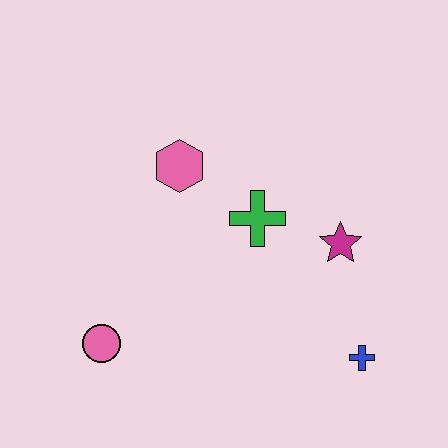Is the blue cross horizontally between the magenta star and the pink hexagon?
No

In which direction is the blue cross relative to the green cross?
The blue cross is below the green cross.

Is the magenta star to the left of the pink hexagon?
No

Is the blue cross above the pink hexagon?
No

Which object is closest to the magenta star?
The green cross is closest to the magenta star.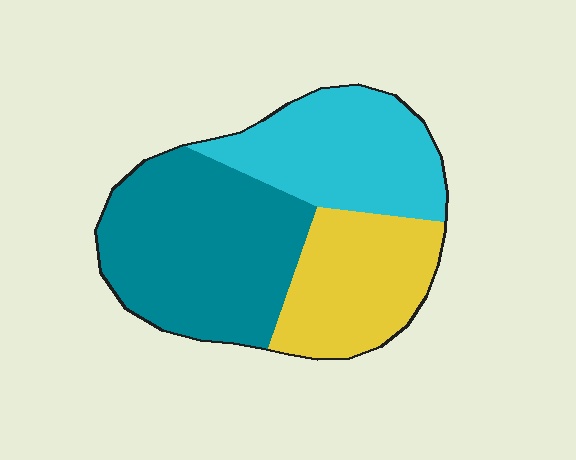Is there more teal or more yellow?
Teal.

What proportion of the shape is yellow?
Yellow covers roughly 25% of the shape.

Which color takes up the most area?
Teal, at roughly 45%.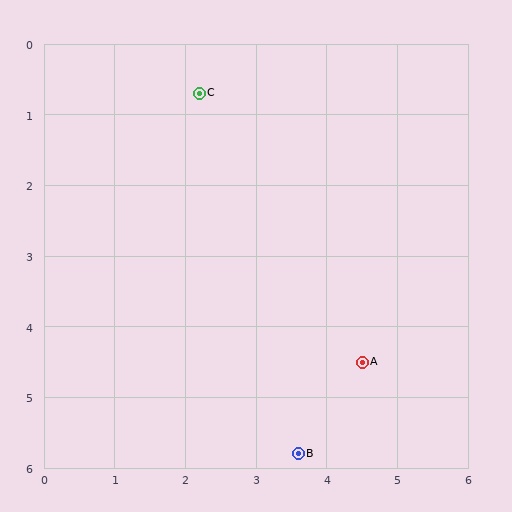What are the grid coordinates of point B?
Point B is at approximately (3.6, 5.8).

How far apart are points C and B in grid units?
Points C and B are about 5.3 grid units apart.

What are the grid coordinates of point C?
Point C is at approximately (2.2, 0.7).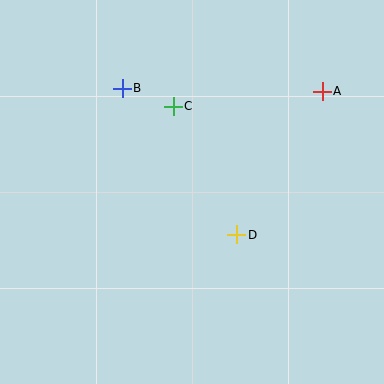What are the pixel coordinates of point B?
Point B is at (122, 88).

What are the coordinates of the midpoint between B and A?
The midpoint between B and A is at (222, 90).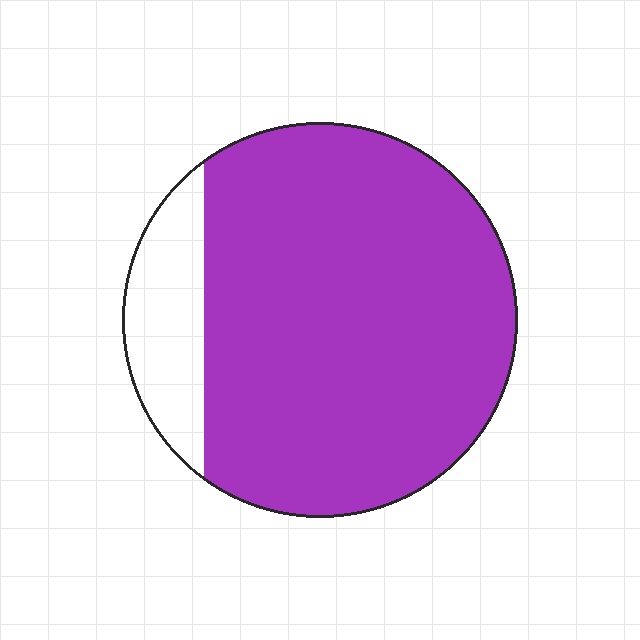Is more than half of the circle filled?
Yes.